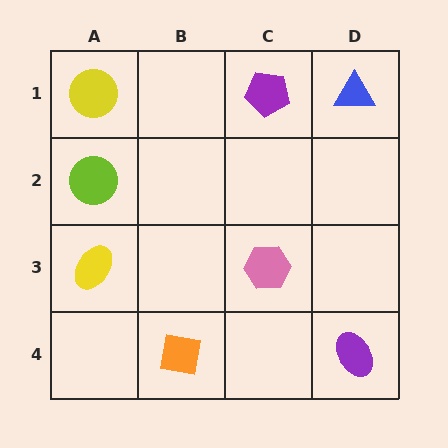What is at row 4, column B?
An orange square.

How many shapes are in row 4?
2 shapes.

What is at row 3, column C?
A pink hexagon.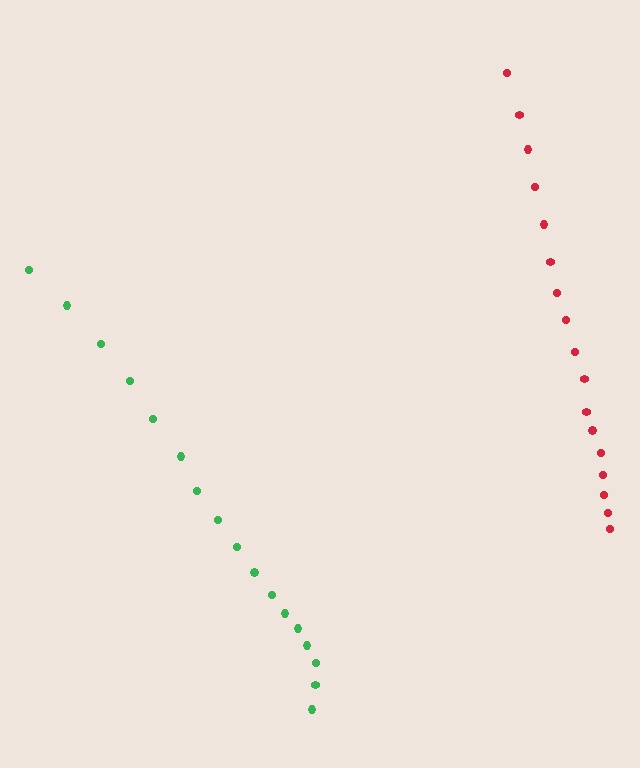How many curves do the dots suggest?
There are 2 distinct paths.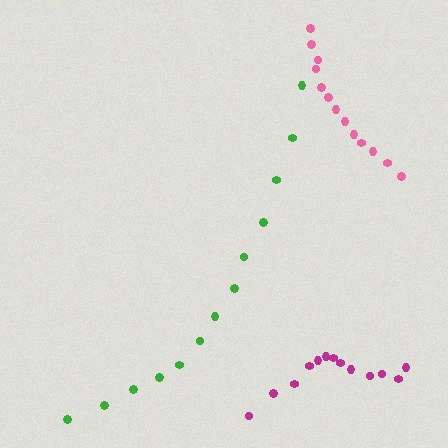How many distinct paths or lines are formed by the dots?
There are 3 distinct paths.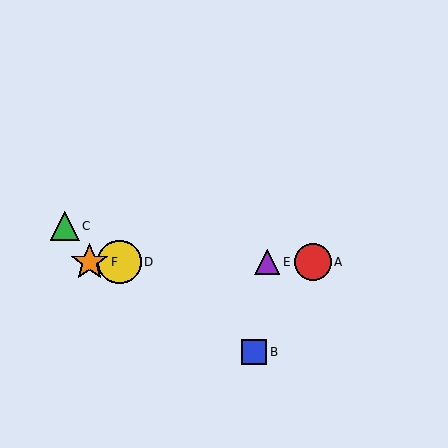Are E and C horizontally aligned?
No, E is at y≈262 and C is at y≈226.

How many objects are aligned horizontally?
4 objects (A, D, E, F) are aligned horizontally.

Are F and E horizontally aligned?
Yes, both are at y≈262.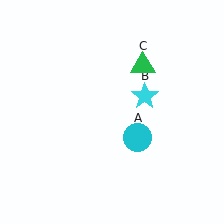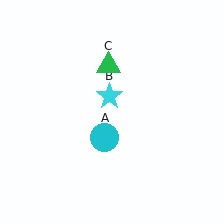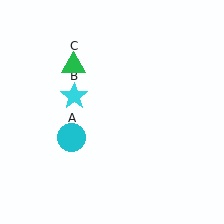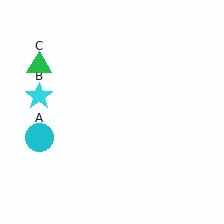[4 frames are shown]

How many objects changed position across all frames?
3 objects changed position: cyan circle (object A), cyan star (object B), green triangle (object C).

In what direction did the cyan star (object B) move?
The cyan star (object B) moved left.